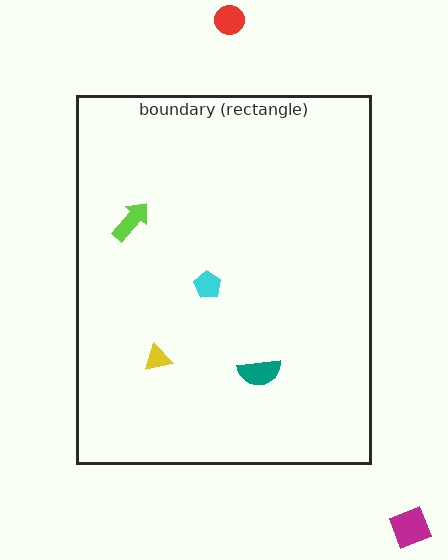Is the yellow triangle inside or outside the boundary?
Inside.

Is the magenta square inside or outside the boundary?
Outside.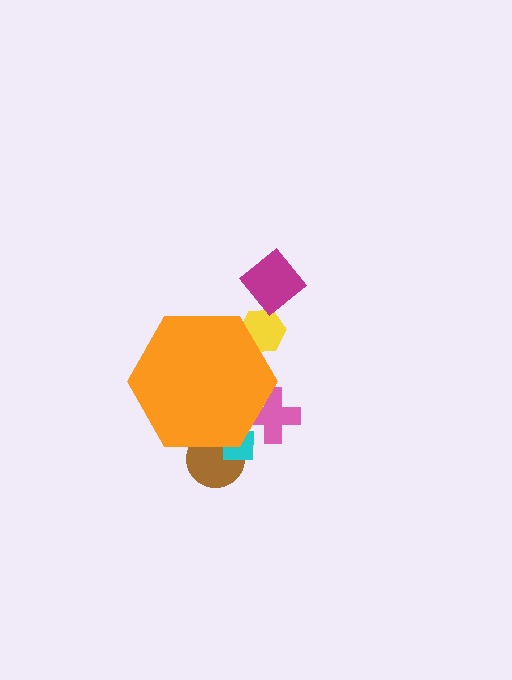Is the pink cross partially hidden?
Yes, the pink cross is partially hidden behind the orange hexagon.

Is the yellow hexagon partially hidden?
Yes, the yellow hexagon is partially hidden behind the orange hexagon.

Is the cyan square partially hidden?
Yes, the cyan square is partially hidden behind the orange hexagon.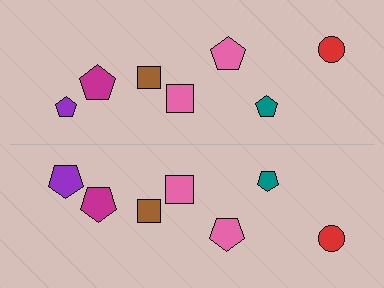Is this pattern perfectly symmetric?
No, the pattern is not perfectly symmetric. The purple pentagon on the bottom side has a different size than its mirror counterpart.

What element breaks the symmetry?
The purple pentagon on the bottom side has a different size than its mirror counterpart.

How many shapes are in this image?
There are 14 shapes in this image.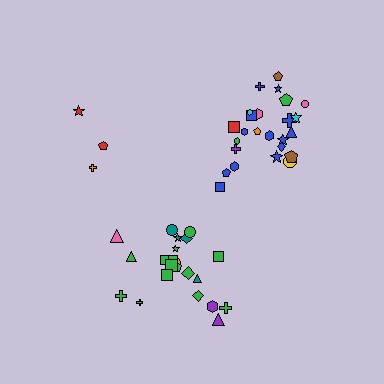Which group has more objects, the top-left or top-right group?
The top-right group.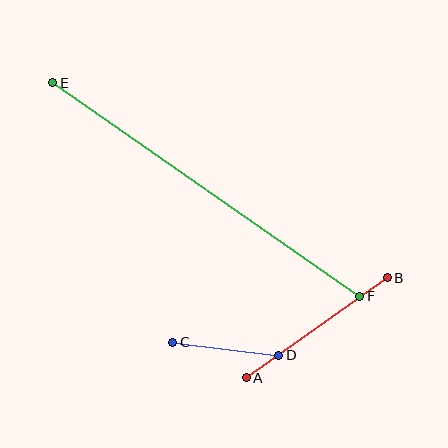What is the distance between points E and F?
The distance is approximately 374 pixels.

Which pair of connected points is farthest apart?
Points E and F are farthest apart.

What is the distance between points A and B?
The distance is approximately 173 pixels.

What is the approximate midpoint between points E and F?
The midpoint is at approximately (206, 190) pixels.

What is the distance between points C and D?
The distance is approximately 107 pixels.